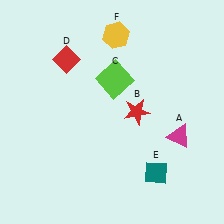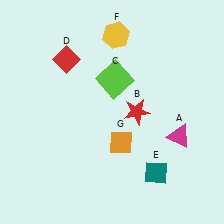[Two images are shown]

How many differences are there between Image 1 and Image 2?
There is 1 difference between the two images.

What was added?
An orange diamond (G) was added in Image 2.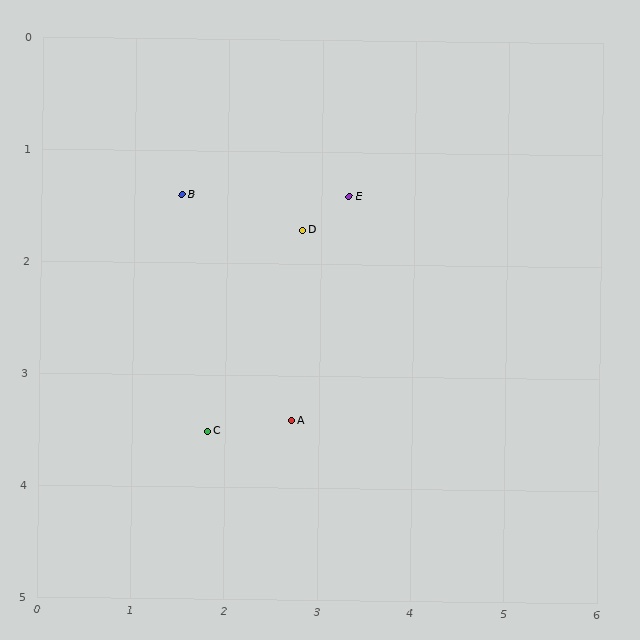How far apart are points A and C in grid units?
Points A and C are about 0.9 grid units apart.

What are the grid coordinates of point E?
Point E is at approximately (3.3, 1.4).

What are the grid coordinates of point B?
Point B is at approximately (1.5, 1.4).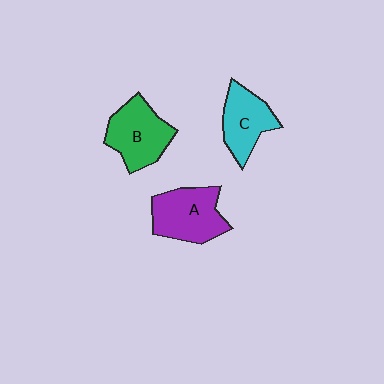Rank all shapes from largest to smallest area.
From largest to smallest: A (purple), B (green), C (cyan).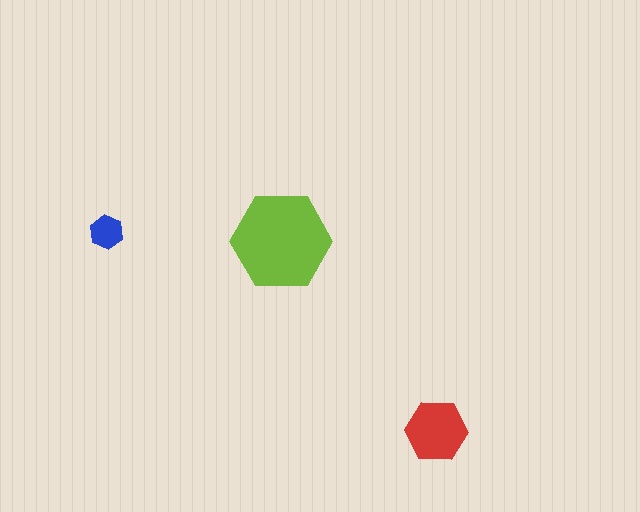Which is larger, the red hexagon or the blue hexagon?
The red one.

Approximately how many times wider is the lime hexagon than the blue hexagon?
About 3 times wider.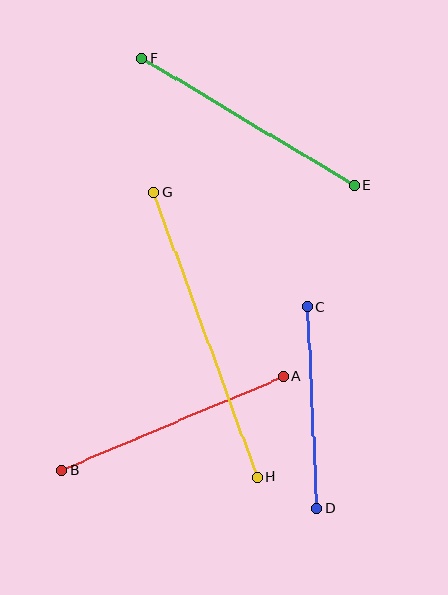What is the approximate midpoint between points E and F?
The midpoint is at approximately (248, 122) pixels.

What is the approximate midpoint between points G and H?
The midpoint is at approximately (206, 334) pixels.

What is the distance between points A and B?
The distance is approximately 240 pixels.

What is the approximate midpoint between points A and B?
The midpoint is at approximately (172, 423) pixels.